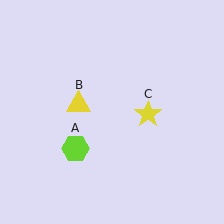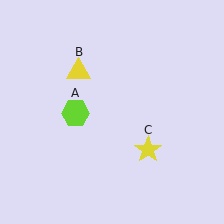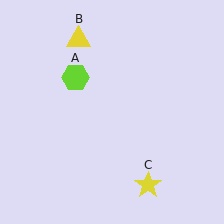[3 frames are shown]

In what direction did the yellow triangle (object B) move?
The yellow triangle (object B) moved up.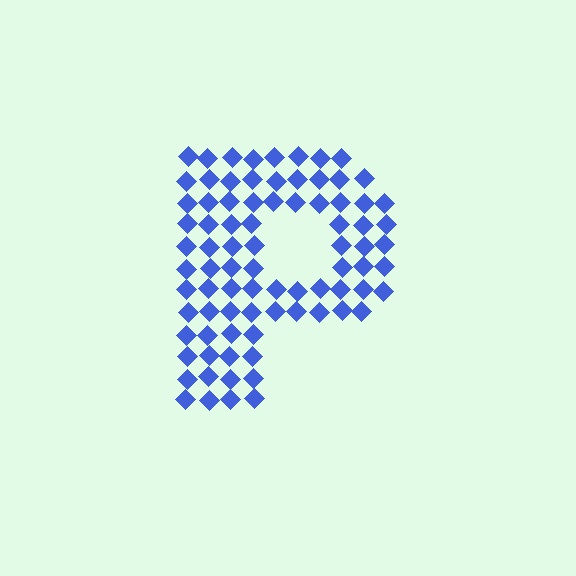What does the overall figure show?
The overall figure shows the letter P.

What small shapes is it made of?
It is made of small diamonds.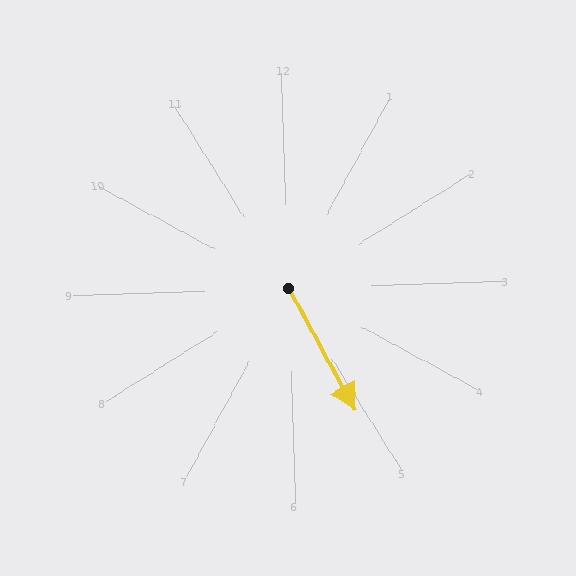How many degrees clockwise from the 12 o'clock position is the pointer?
Approximately 153 degrees.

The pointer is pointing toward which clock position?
Roughly 5 o'clock.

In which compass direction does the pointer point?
Southeast.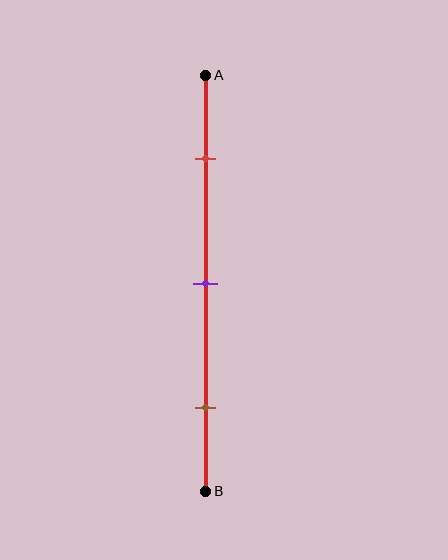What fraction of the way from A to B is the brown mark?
The brown mark is approximately 80% (0.8) of the way from A to B.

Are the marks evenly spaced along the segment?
Yes, the marks are approximately evenly spaced.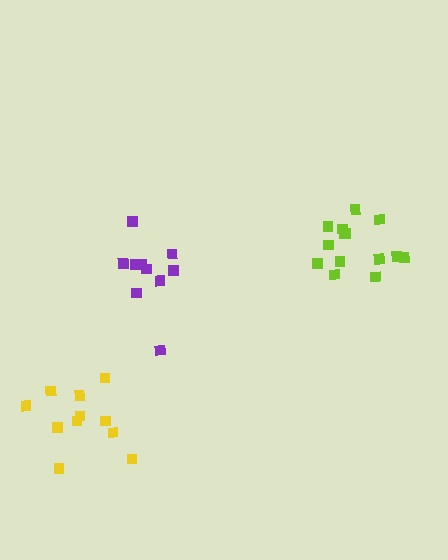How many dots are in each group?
Group 1: 14 dots, Group 2: 11 dots, Group 3: 10 dots (35 total).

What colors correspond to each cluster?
The clusters are colored: lime, yellow, purple.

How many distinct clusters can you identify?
There are 3 distinct clusters.